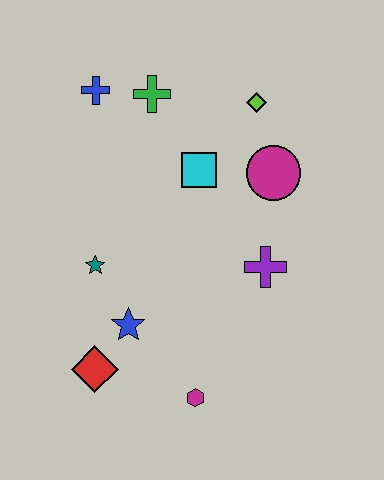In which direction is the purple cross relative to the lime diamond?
The purple cross is below the lime diamond.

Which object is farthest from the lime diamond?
The red diamond is farthest from the lime diamond.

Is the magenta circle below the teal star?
No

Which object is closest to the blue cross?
The green cross is closest to the blue cross.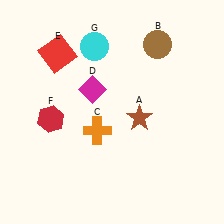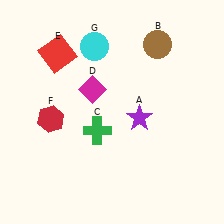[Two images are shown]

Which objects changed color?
A changed from brown to purple. C changed from orange to green.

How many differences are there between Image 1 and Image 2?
There are 2 differences between the two images.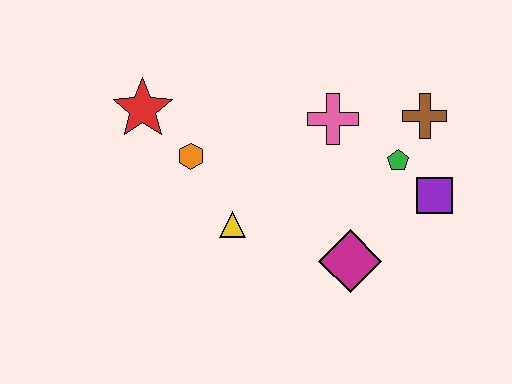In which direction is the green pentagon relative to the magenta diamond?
The green pentagon is above the magenta diamond.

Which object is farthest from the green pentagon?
The red star is farthest from the green pentagon.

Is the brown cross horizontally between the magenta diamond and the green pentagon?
No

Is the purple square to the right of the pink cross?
Yes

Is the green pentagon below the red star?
Yes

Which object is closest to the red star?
The orange hexagon is closest to the red star.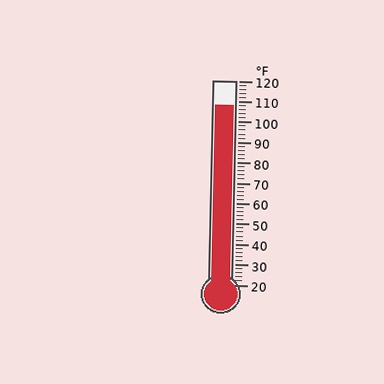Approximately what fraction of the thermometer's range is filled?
The thermometer is filled to approximately 90% of its range.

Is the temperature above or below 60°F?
The temperature is above 60°F.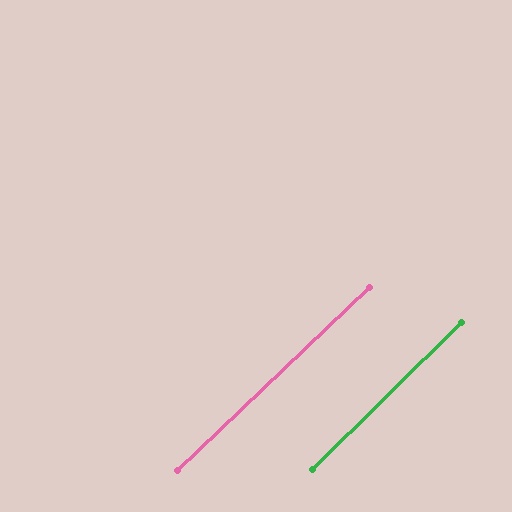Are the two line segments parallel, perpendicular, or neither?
Parallel — their directions differ by only 0.8°.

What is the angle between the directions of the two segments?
Approximately 1 degree.